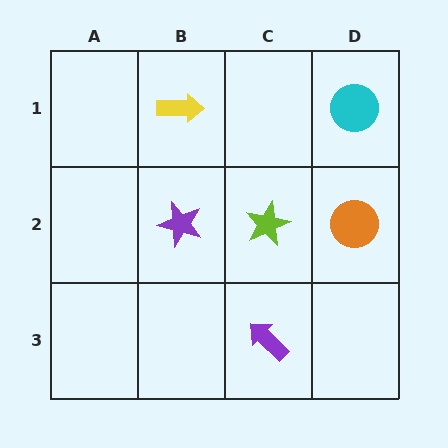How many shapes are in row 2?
3 shapes.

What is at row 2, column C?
A lime star.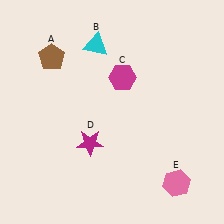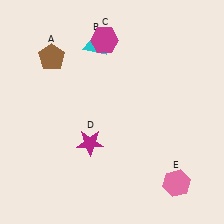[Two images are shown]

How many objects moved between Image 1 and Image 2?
1 object moved between the two images.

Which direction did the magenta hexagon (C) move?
The magenta hexagon (C) moved up.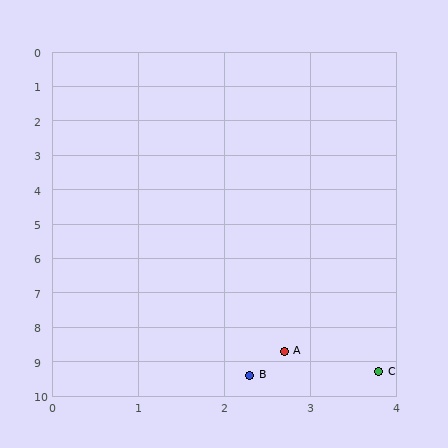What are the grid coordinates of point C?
Point C is at approximately (3.8, 9.3).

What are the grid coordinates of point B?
Point B is at approximately (2.3, 9.4).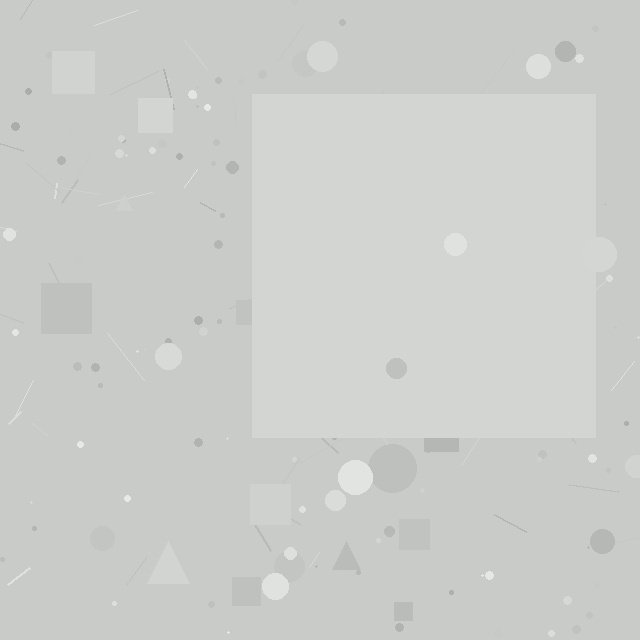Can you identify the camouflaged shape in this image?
The camouflaged shape is a square.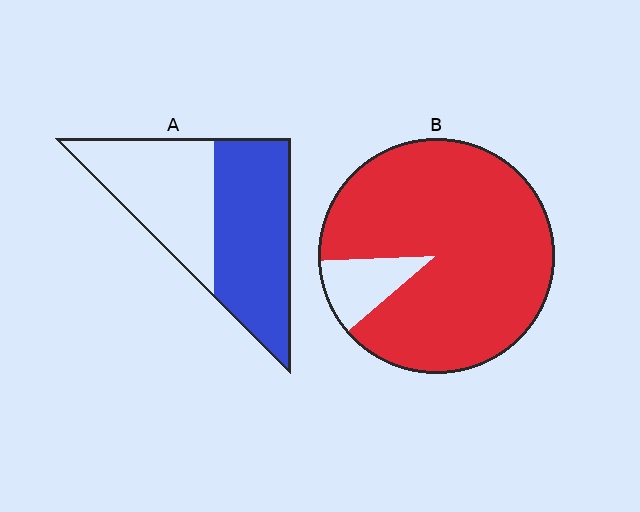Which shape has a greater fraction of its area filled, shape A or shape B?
Shape B.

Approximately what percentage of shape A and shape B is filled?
A is approximately 55% and B is approximately 90%.